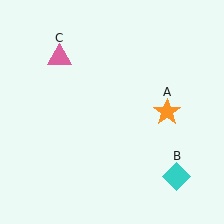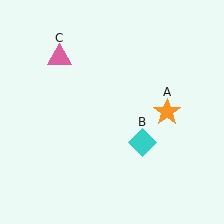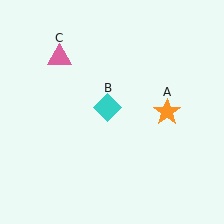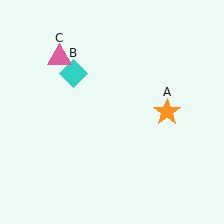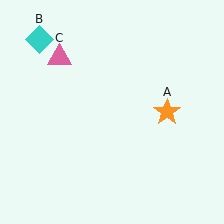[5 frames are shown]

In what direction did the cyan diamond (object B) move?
The cyan diamond (object B) moved up and to the left.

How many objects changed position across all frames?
1 object changed position: cyan diamond (object B).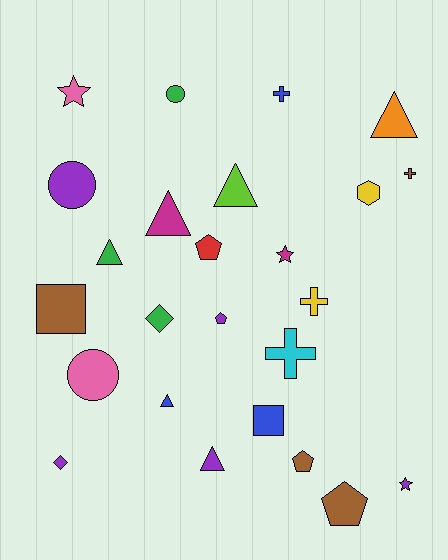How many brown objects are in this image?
There are 4 brown objects.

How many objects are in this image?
There are 25 objects.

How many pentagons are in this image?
There are 4 pentagons.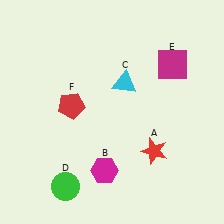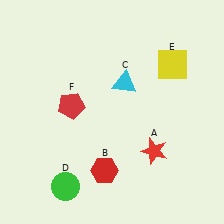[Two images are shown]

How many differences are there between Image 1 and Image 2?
There are 2 differences between the two images.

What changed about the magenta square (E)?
In Image 1, E is magenta. In Image 2, it changed to yellow.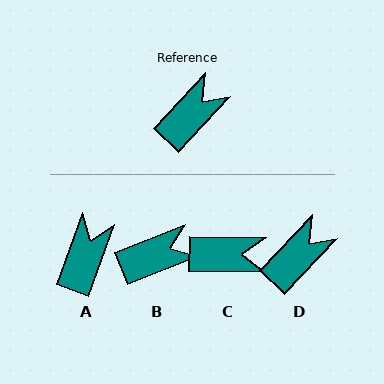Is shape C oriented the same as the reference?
No, it is off by about 48 degrees.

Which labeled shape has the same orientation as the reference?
D.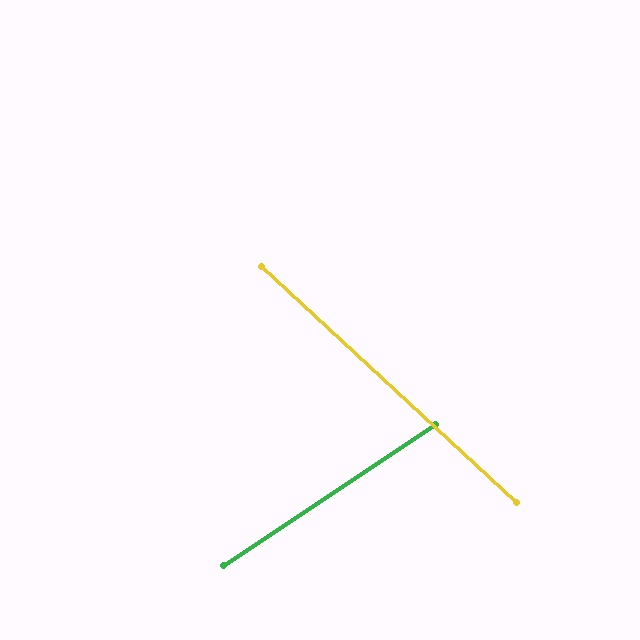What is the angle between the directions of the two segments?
Approximately 77 degrees.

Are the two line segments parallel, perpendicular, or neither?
Neither parallel nor perpendicular — they differ by about 77°.